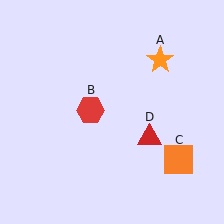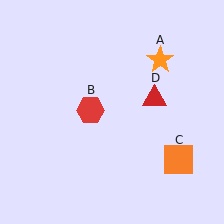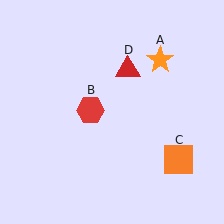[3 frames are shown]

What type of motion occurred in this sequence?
The red triangle (object D) rotated counterclockwise around the center of the scene.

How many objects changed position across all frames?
1 object changed position: red triangle (object D).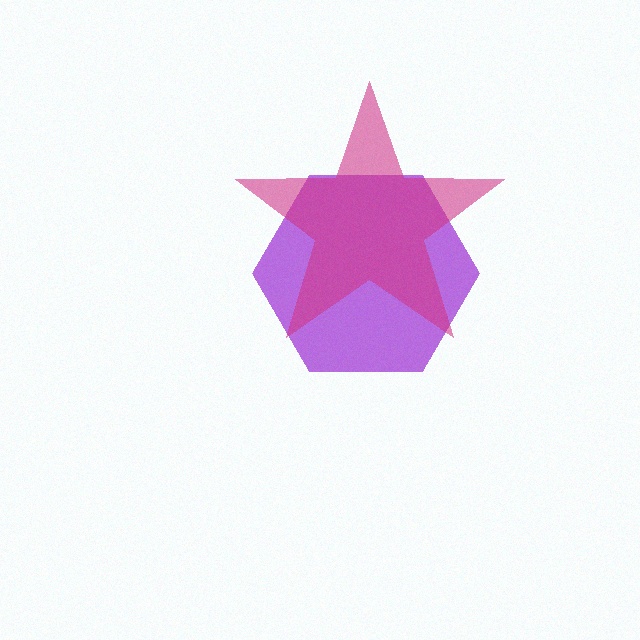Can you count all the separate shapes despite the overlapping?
Yes, there are 2 separate shapes.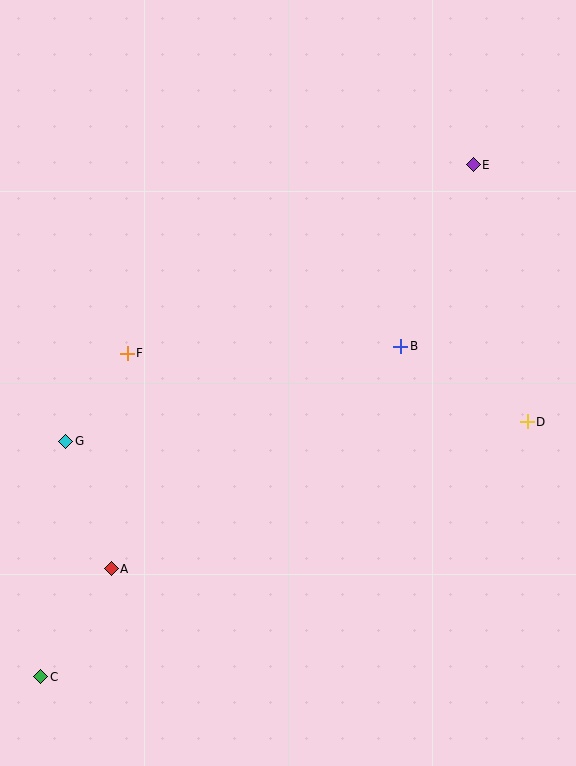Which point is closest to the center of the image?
Point B at (401, 346) is closest to the center.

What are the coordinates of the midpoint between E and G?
The midpoint between E and G is at (269, 303).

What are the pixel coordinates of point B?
Point B is at (401, 346).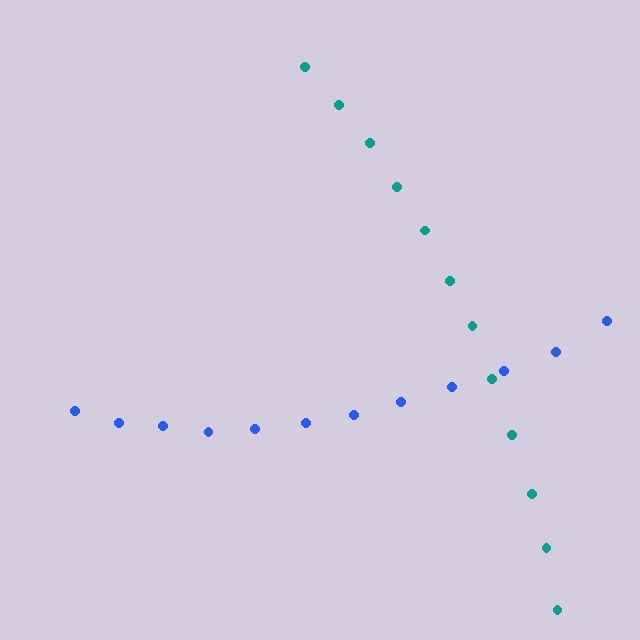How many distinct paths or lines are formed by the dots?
There are 2 distinct paths.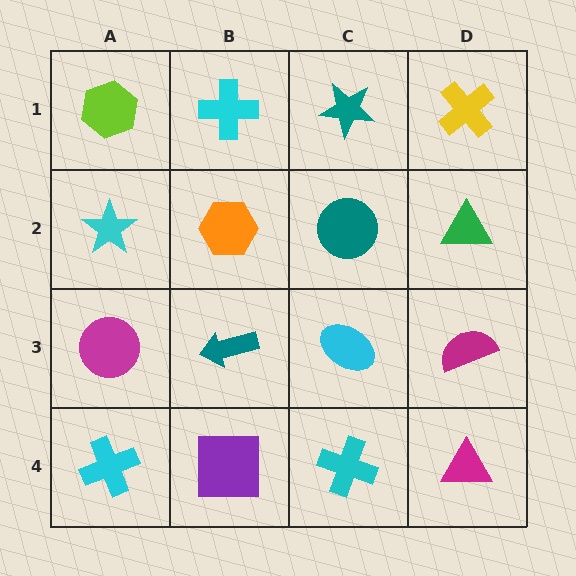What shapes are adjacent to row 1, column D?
A green triangle (row 2, column D), a teal star (row 1, column C).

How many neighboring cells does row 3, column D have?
3.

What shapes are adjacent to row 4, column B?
A teal arrow (row 3, column B), a cyan cross (row 4, column A), a cyan cross (row 4, column C).